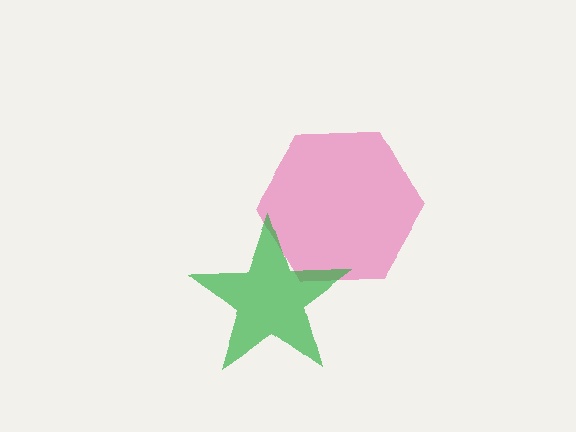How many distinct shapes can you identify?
There are 2 distinct shapes: a pink hexagon, a green star.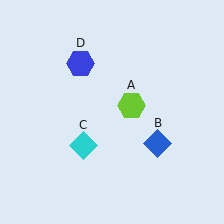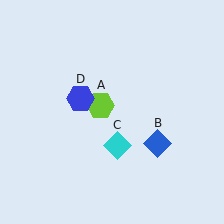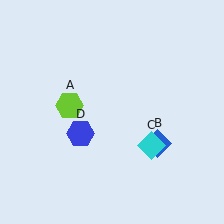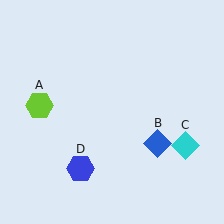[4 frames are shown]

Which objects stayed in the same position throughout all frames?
Blue diamond (object B) remained stationary.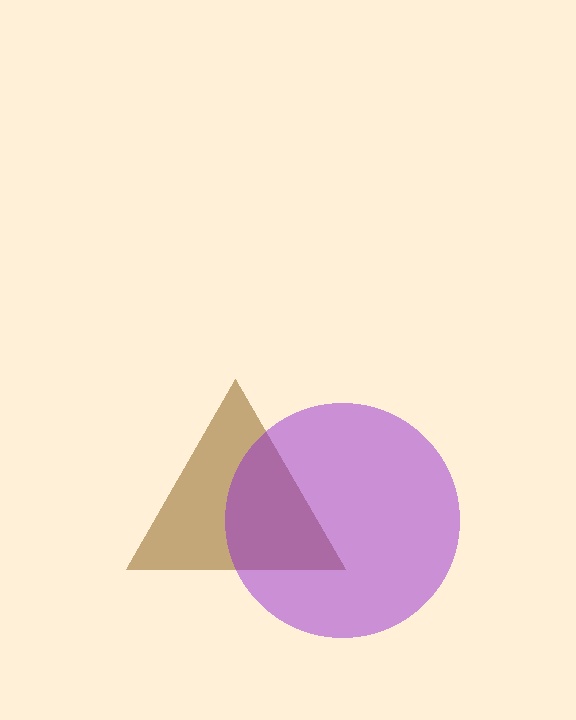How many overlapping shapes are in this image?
There are 2 overlapping shapes in the image.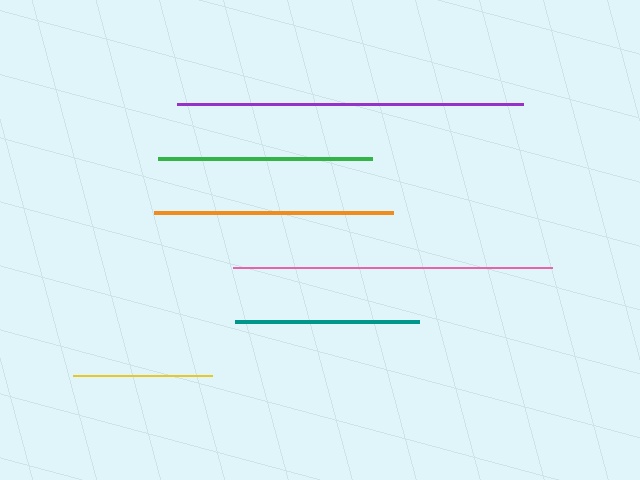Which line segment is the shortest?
The yellow line is the shortest at approximately 139 pixels.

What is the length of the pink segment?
The pink segment is approximately 320 pixels long.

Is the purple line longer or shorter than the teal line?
The purple line is longer than the teal line.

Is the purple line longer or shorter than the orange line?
The purple line is longer than the orange line.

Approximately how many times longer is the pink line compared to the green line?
The pink line is approximately 1.5 times the length of the green line.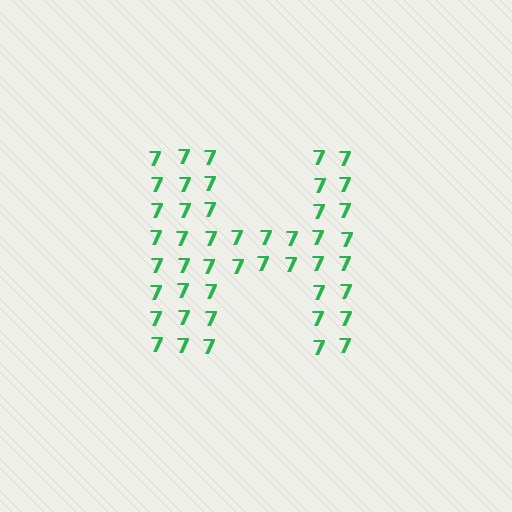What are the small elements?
The small elements are digit 7's.